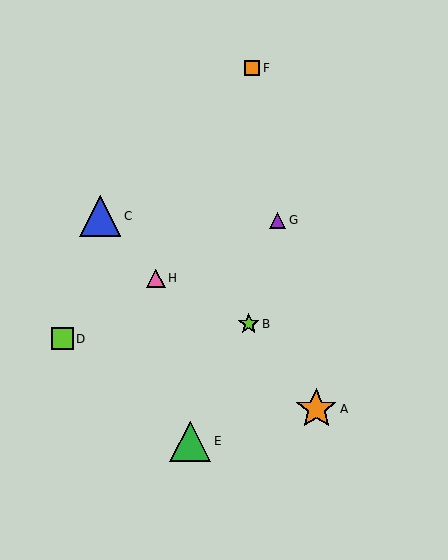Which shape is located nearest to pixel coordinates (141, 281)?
The pink triangle (labeled H) at (156, 278) is nearest to that location.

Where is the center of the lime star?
The center of the lime star is at (249, 324).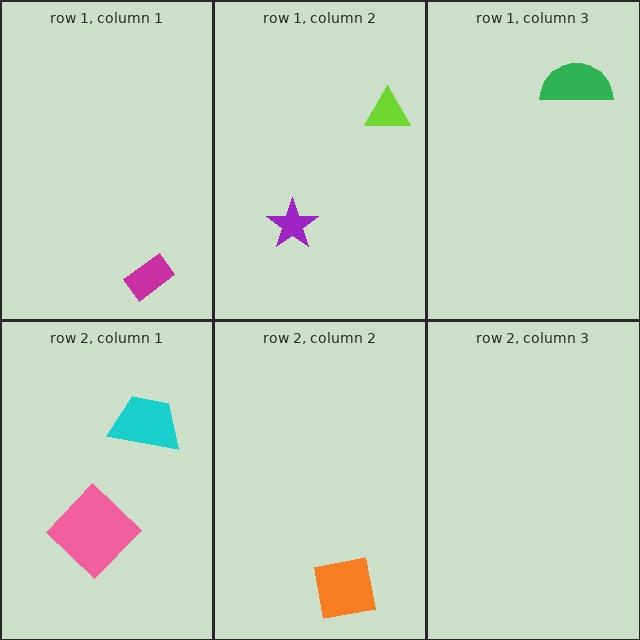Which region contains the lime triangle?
The row 1, column 2 region.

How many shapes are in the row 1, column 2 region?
2.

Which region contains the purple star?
The row 1, column 2 region.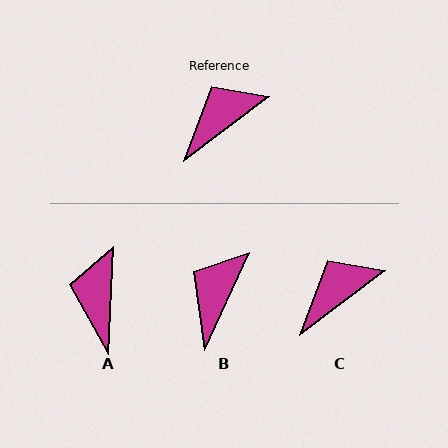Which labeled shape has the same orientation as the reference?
C.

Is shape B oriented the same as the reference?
No, it is off by about 29 degrees.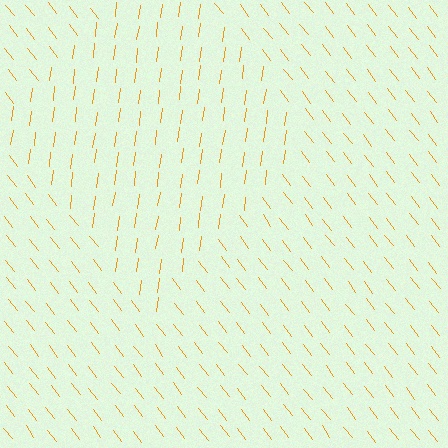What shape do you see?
I see a diamond.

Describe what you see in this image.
The image is filled with small orange line segments. A diamond region in the image has lines oriented differently from the surrounding lines, creating a visible texture boundary.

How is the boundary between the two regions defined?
The boundary is defined purely by a change in line orientation (approximately 45 degrees difference). All lines are the same color and thickness.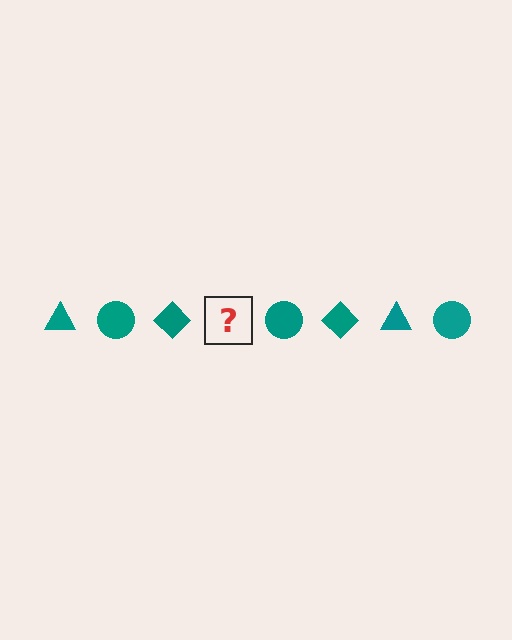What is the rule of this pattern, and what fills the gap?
The rule is that the pattern cycles through triangle, circle, diamond shapes in teal. The gap should be filled with a teal triangle.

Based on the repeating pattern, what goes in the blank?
The blank should be a teal triangle.